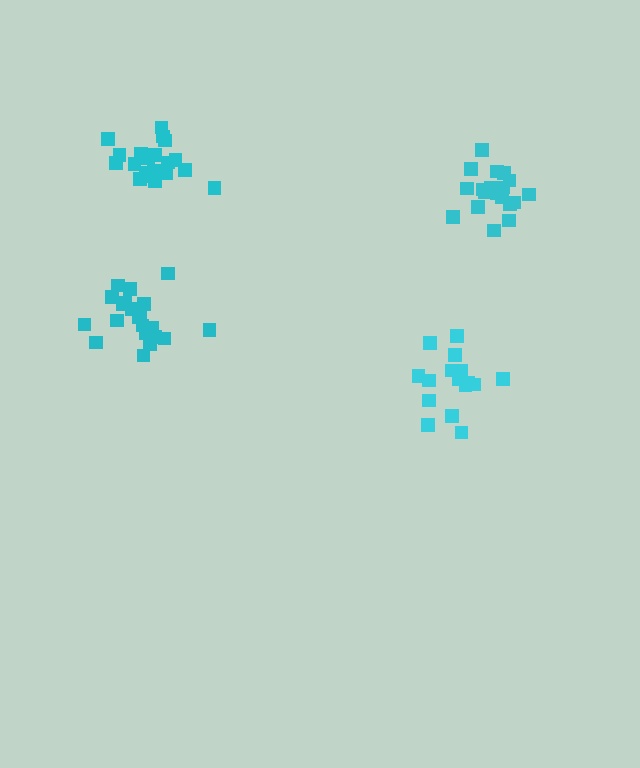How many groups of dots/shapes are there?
There are 4 groups.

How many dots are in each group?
Group 1: 16 dots, Group 2: 19 dots, Group 3: 21 dots, Group 4: 20 dots (76 total).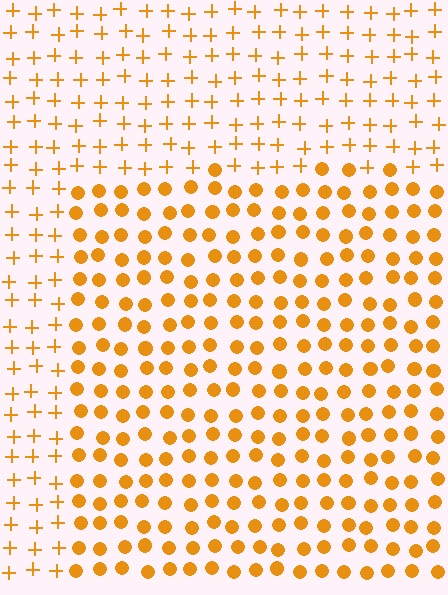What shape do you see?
I see a rectangle.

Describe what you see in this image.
The image is filled with small orange elements arranged in a uniform grid. A rectangle-shaped region contains circles, while the surrounding area contains plus signs. The boundary is defined purely by the change in element shape.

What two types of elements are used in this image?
The image uses circles inside the rectangle region and plus signs outside it.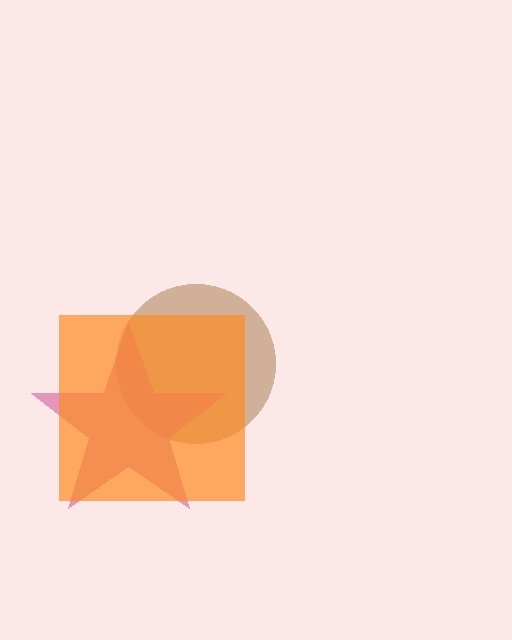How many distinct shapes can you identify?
There are 3 distinct shapes: a brown circle, a pink star, an orange square.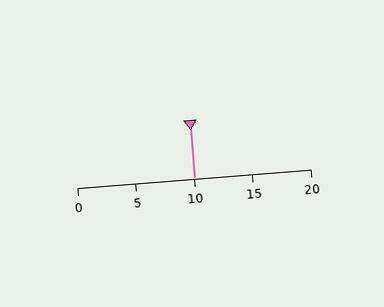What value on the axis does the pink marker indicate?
The marker indicates approximately 10.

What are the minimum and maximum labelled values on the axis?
The axis runs from 0 to 20.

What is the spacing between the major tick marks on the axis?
The major ticks are spaced 5 apart.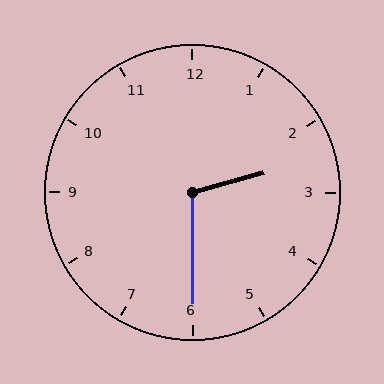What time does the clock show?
2:30.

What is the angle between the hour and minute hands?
Approximately 105 degrees.